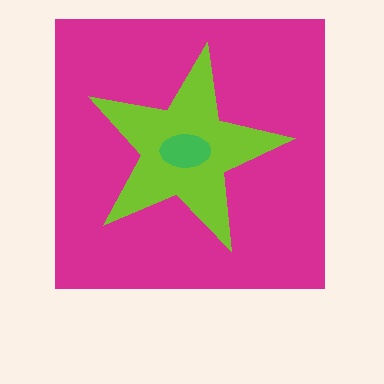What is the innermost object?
The green ellipse.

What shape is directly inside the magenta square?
The lime star.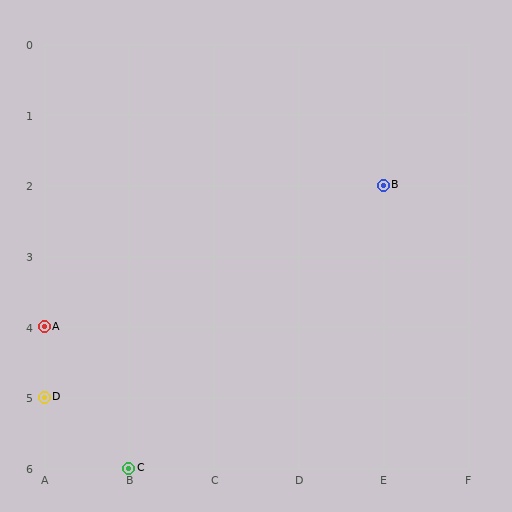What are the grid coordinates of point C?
Point C is at grid coordinates (B, 6).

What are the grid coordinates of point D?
Point D is at grid coordinates (A, 5).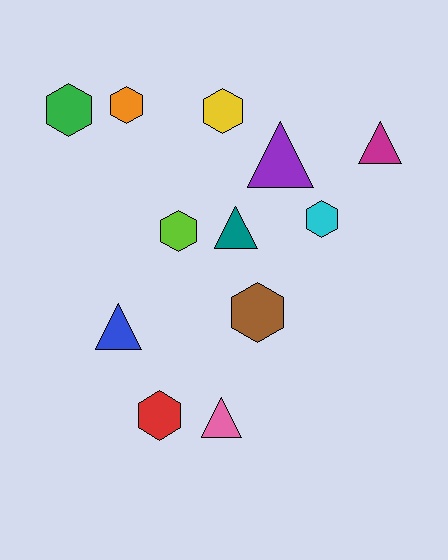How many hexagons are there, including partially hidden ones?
There are 7 hexagons.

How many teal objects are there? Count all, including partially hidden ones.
There is 1 teal object.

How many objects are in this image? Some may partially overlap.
There are 12 objects.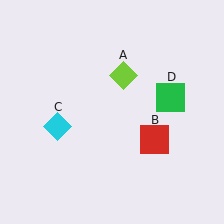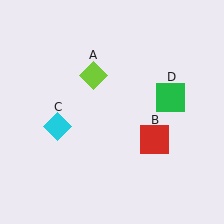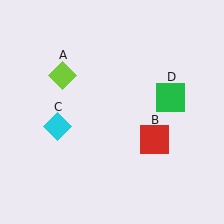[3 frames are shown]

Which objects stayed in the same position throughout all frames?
Red square (object B) and cyan diamond (object C) and green square (object D) remained stationary.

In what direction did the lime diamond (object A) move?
The lime diamond (object A) moved left.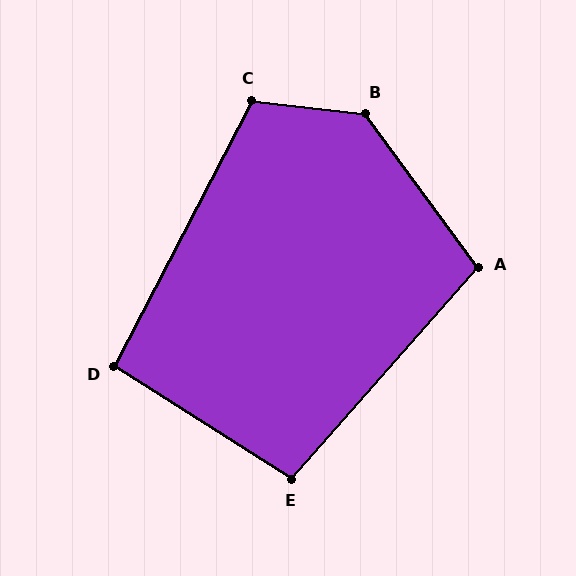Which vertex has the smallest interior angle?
D, at approximately 95 degrees.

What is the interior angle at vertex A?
Approximately 102 degrees (obtuse).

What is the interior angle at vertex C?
Approximately 111 degrees (obtuse).